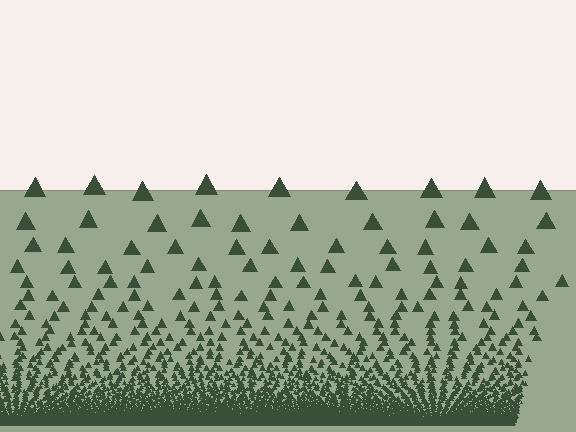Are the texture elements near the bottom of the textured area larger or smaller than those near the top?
Smaller. The gradient is inverted — elements near the bottom are smaller and denser.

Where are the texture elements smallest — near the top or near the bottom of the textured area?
Near the bottom.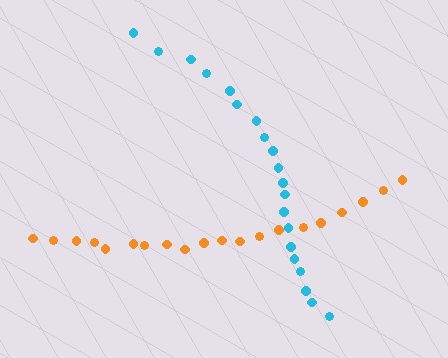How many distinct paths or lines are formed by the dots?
There are 2 distinct paths.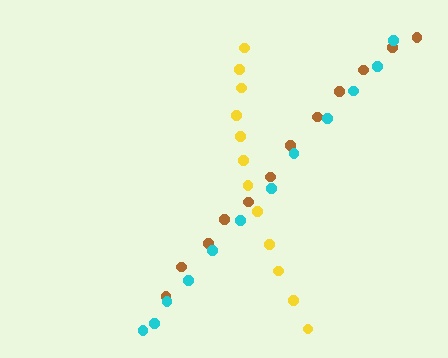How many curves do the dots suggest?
There are 3 distinct paths.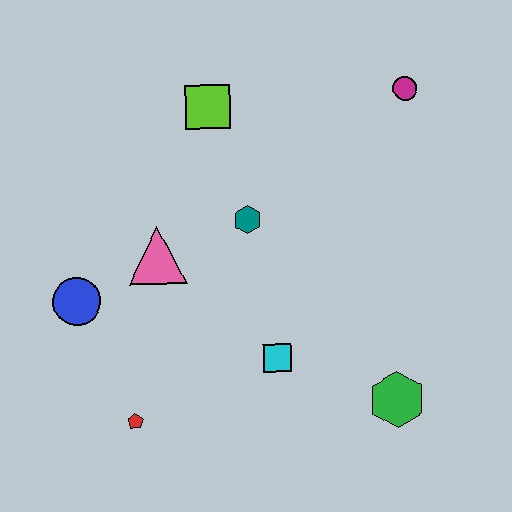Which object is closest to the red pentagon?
The blue circle is closest to the red pentagon.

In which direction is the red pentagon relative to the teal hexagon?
The red pentagon is below the teal hexagon.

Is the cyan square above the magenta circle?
No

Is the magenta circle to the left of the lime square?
No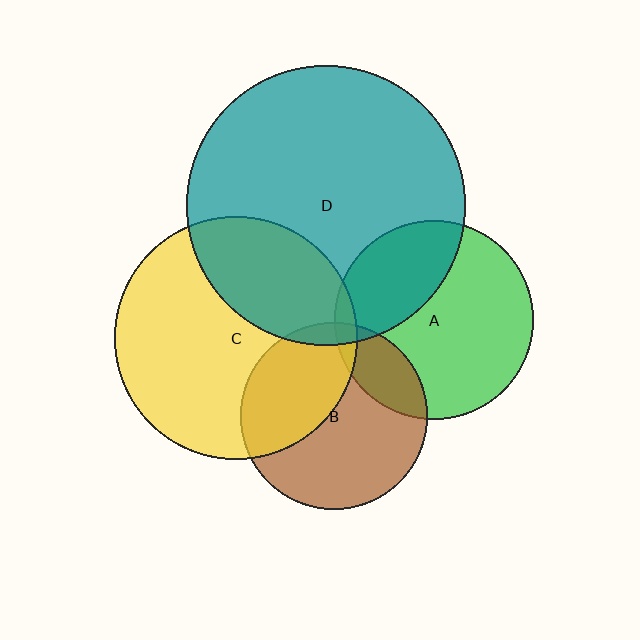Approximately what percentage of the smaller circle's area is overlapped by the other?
Approximately 5%.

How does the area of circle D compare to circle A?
Approximately 2.0 times.